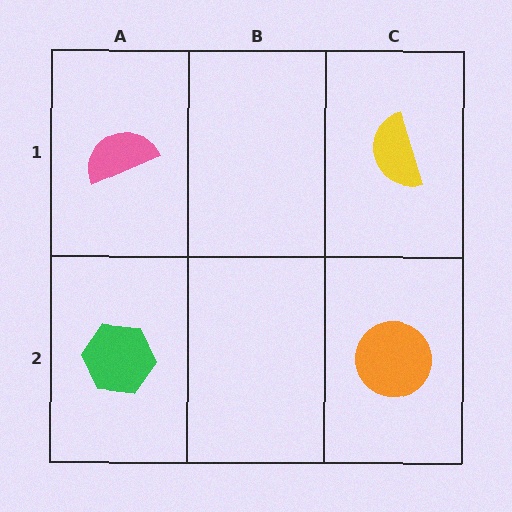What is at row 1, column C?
A yellow semicircle.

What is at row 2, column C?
An orange circle.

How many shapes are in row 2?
2 shapes.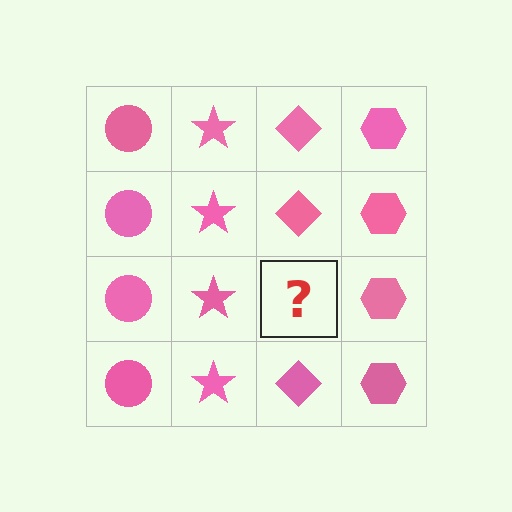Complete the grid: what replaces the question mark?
The question mark should be replaced with a pink diamond.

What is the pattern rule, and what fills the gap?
The rule is that each column has a consistent shape. The gap should be filled with a pink diamond.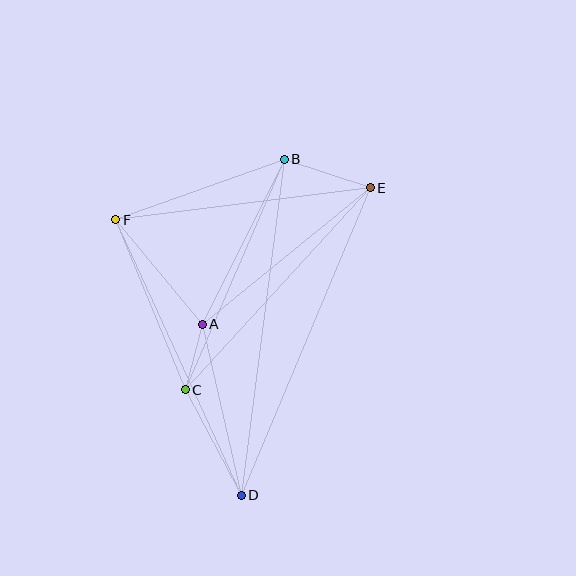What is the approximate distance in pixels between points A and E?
The distance between A and E is approximately 217 pixels.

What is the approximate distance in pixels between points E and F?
The distance between E and F is approximately 257 pixels.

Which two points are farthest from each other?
Points B and D are farthest from each other.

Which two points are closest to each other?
Points A and C are closest to each other.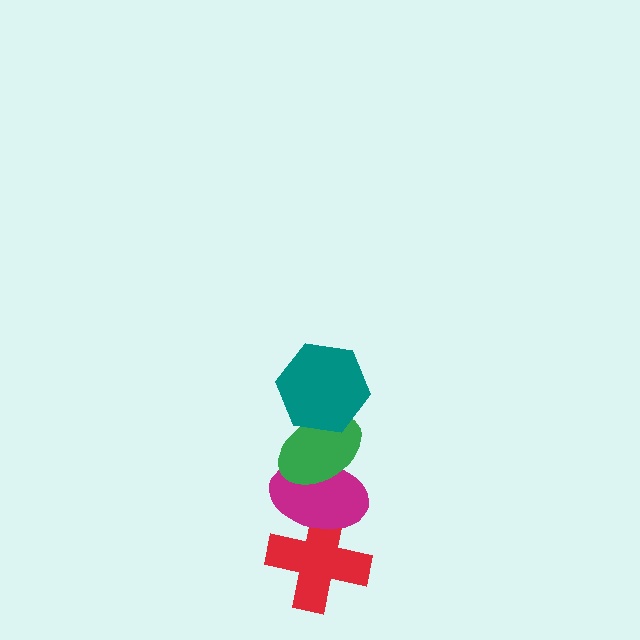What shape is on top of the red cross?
The magenta ellipse is on top of the red cross.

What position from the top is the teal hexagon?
The teal hexagon is 1st from the top.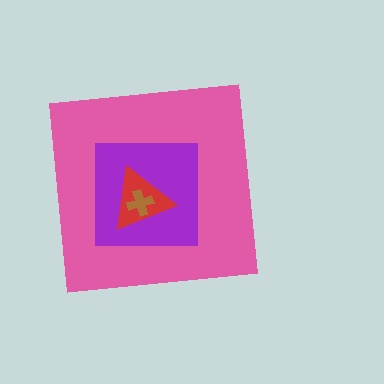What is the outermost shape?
The pink square.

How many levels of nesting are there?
4.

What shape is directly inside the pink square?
The purple square.